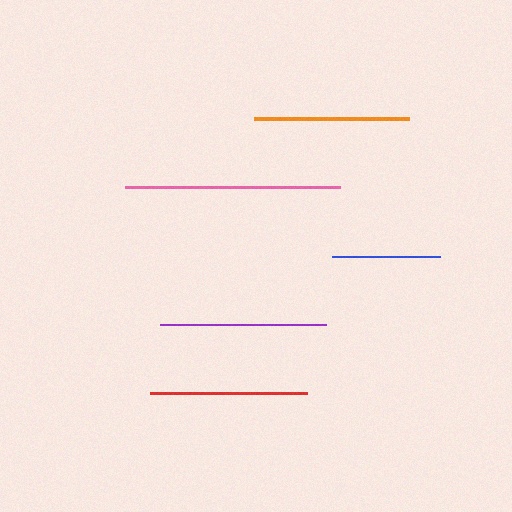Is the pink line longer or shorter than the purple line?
The pink line is longer than the purple line.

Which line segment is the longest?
The pink line is the longest at approximately 215 pixels.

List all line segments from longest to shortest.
From longest to shortest: pink, purple, red, orange, blue.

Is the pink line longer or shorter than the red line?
The pink line is longer than the red line.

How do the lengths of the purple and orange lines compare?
The purple and orange lines are approximately the same length.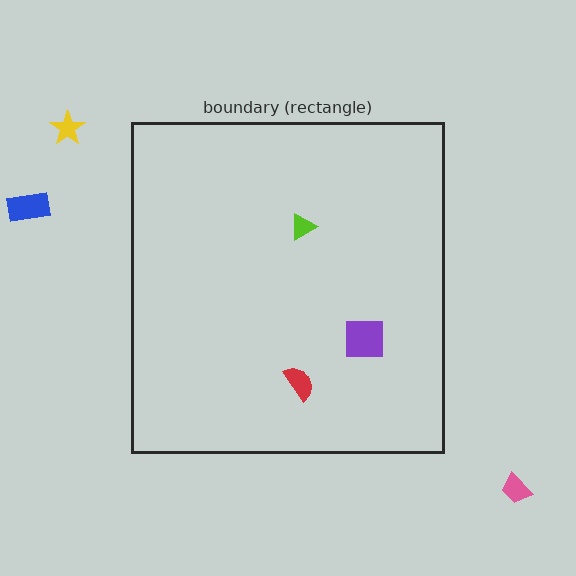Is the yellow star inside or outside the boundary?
Outside.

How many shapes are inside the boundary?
3 inside, 3 outside.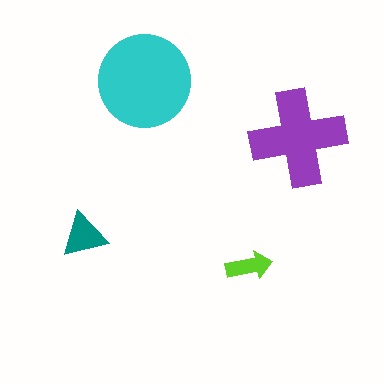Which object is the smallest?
The lime arrow.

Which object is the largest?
The cyan circle.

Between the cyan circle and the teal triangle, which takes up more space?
The cyan circle.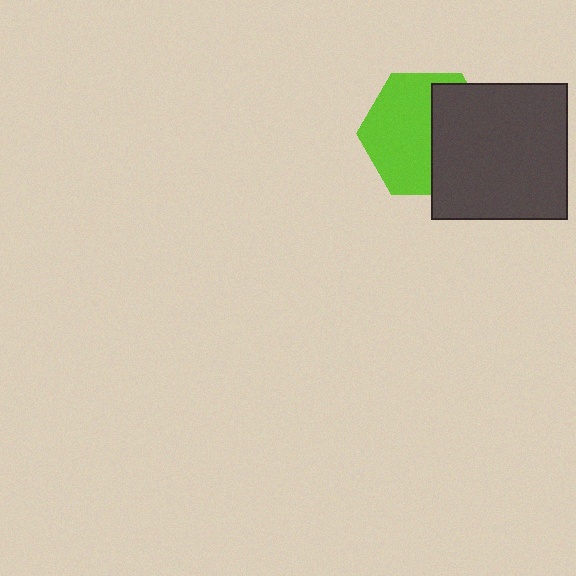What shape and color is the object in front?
The object in front is a dark gray square.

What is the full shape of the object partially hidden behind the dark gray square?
The partially hidden object is a lime hexagon.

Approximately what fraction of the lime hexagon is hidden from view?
Roughly 43% of the lime hexagon is hidden behind the dark gray square.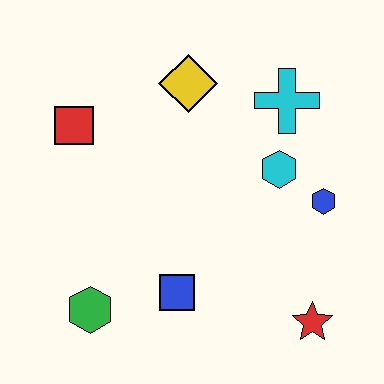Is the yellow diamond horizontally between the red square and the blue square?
No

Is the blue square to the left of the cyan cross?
Yes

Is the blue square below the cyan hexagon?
Yes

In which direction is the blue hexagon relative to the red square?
The blue hexagon is to the right of the red square.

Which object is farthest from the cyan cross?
The green hexagon is farthest from the cyan cross.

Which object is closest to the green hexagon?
The blue square is closest to the green hexagon.